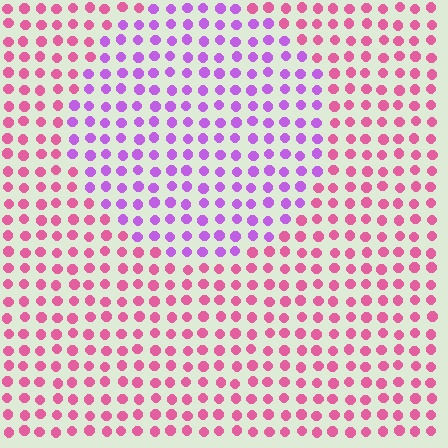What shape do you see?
I see a circle.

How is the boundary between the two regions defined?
The boundary is defined purely by a slight shift in hue (about 46 degrees). Spacing, size, and orientation are identical on both sides.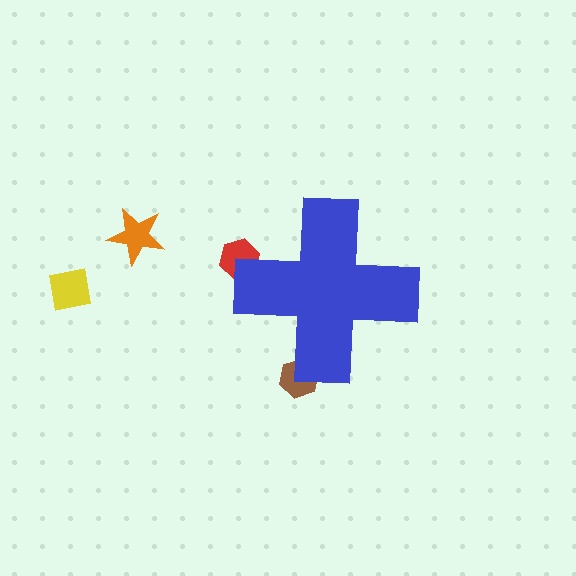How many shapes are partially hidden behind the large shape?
2 shapes are partially hidden.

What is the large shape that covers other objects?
A blue cross.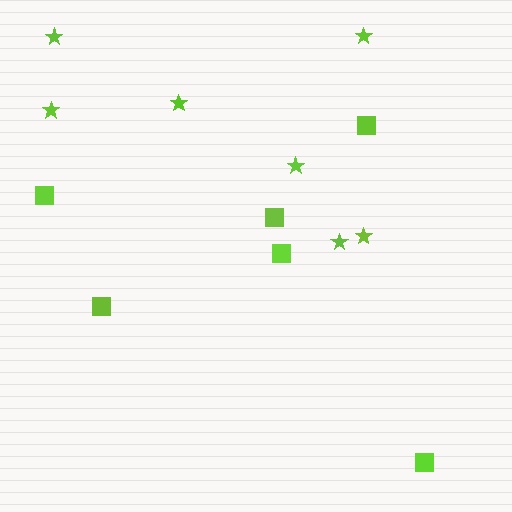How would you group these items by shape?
There are 2 groups: one group of squares (6) and one group of stars (7).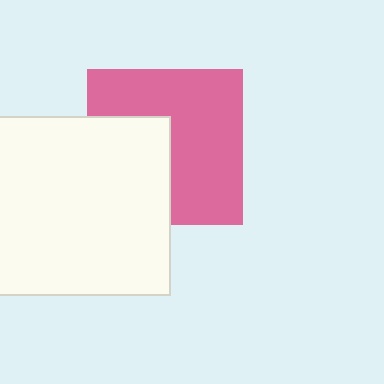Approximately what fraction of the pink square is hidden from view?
Roughly 38% of the pink square is hidden behind the white square.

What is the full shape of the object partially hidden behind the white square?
The partially hidden object is a pink square.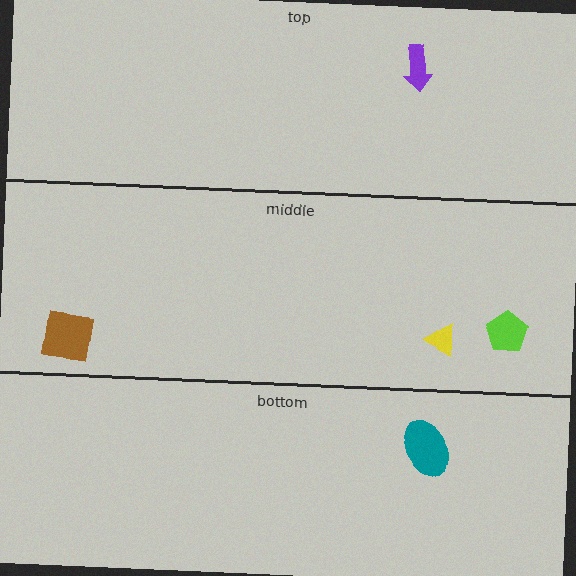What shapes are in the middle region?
The yellow triangle, the brown square, the lime pentagon.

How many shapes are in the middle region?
3.